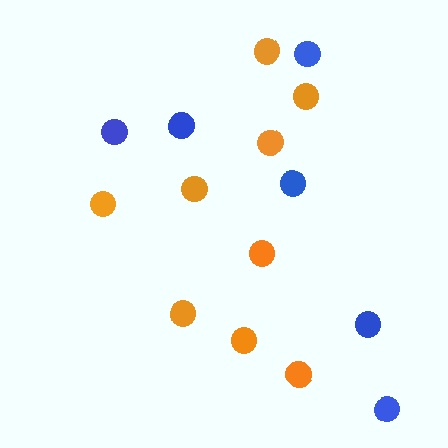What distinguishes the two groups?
There are 2 groups: one group of blue circles (6) and one group of orange circles (9).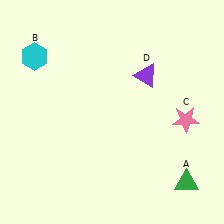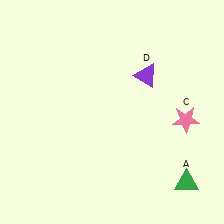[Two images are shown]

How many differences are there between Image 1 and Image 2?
There is 1 difference between the two images.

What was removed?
The cyan hexagon (B) was removed in Image 2.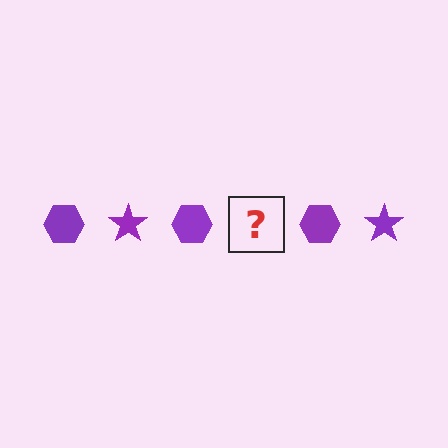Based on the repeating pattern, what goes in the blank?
The blank should be a purple star.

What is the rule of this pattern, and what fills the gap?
The rule is that the pattern cycles through hexagon, star shapes in purple. The gap should be filled with a purple star.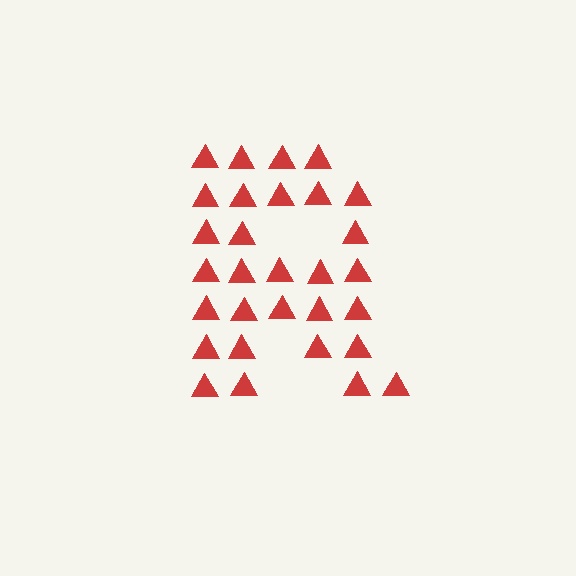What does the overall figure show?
The overall figure shows the letter R.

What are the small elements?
The small elements are triangles.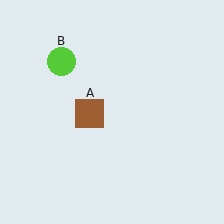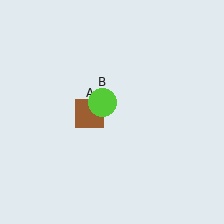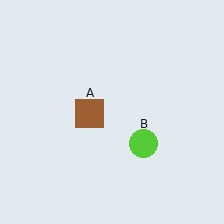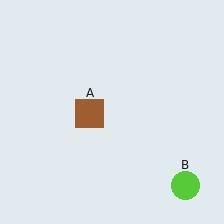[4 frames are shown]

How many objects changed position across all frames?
1 object changed position: lime circle (object B).